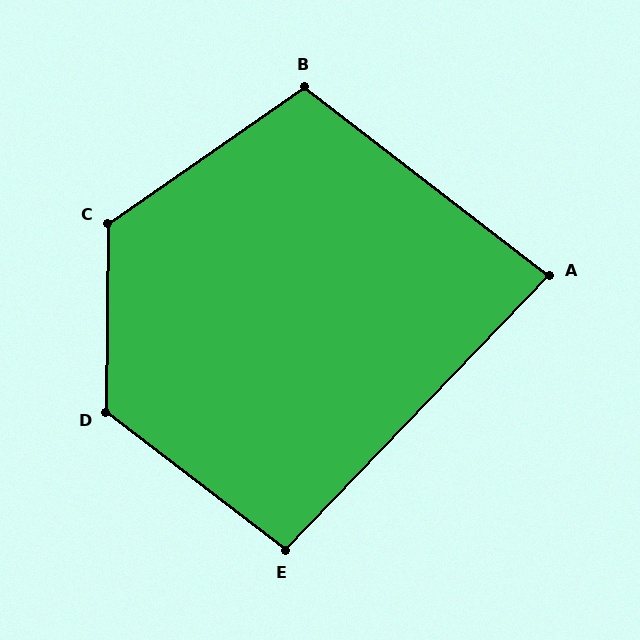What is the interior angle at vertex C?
Approximately 125 degrees (obtuse).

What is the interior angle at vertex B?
Approximately 108 degrees (obtuse).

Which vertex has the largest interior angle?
D, at approximately 127 degrees.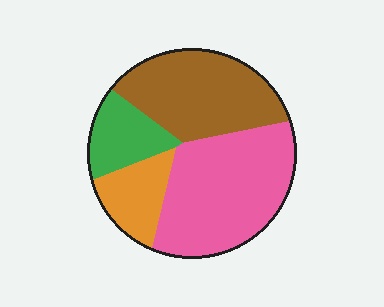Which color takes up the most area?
Pink, at roughly 40%.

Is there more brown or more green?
Brown.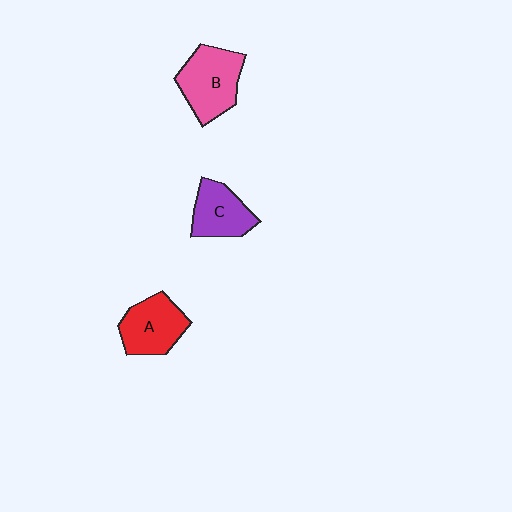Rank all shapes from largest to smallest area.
From largest to smallest: B (pink), A (red), C (purple).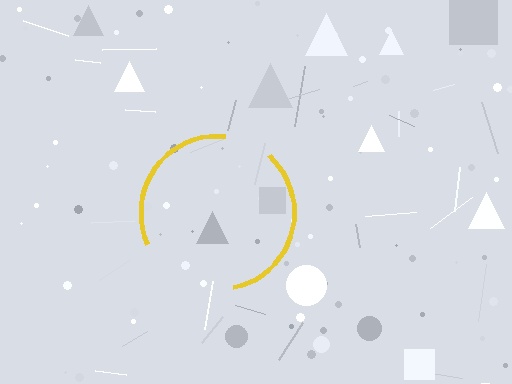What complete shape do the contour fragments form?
The contour fragments form a circle.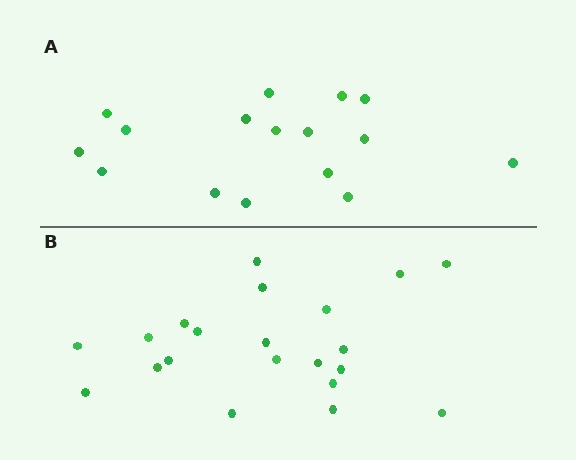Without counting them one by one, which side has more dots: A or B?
Region B (the bottom region) has more dots.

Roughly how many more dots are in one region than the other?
Region B has about 5 more dots than region A.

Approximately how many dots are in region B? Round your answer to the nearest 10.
About 20 dots. (The exact count is 21, which rounds to 20.)